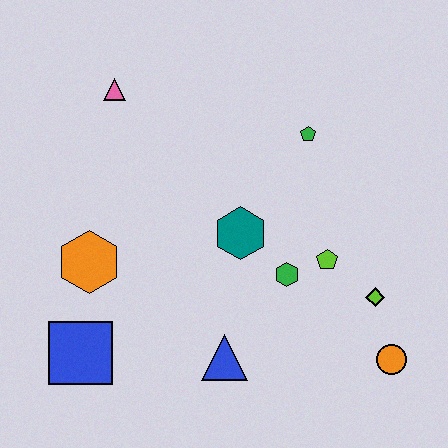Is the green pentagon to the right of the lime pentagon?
No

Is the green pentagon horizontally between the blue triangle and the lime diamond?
Yes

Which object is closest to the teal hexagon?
The green hexagon is closest to the teal hexagon.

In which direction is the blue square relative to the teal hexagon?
The blue square is to the left of the teal hexagon.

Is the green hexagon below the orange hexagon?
Yes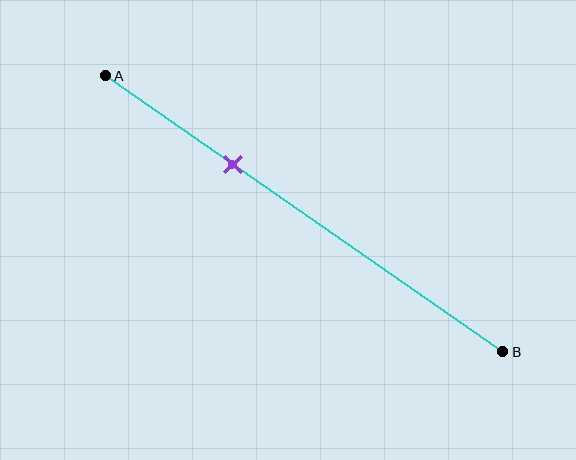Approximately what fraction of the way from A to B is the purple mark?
The purple mark is approximately 30% of the way from A to B.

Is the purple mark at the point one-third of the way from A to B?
Yes, the mark is approximately at the one-third point.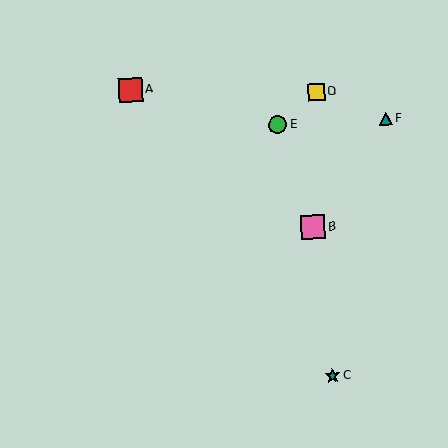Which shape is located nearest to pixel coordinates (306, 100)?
The yellow square (labeled D) at (316, 92) is nearest to that location.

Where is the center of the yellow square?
The center of the yellow square is at (316, 92).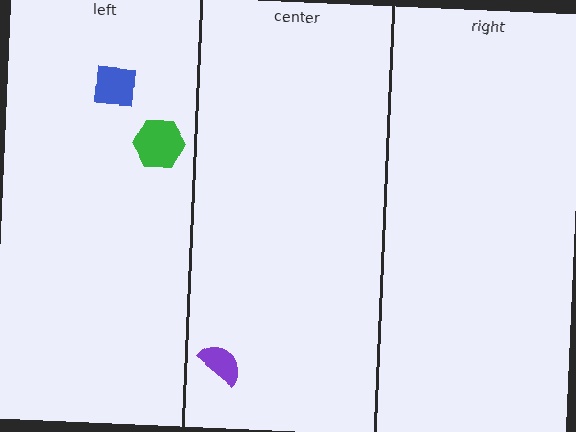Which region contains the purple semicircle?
The center region.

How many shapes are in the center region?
1.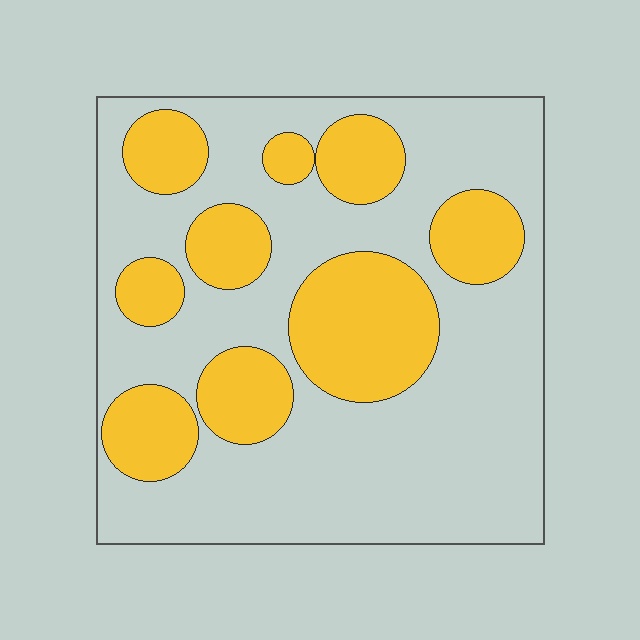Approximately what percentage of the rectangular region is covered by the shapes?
Approximately 30%.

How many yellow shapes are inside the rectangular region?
9.